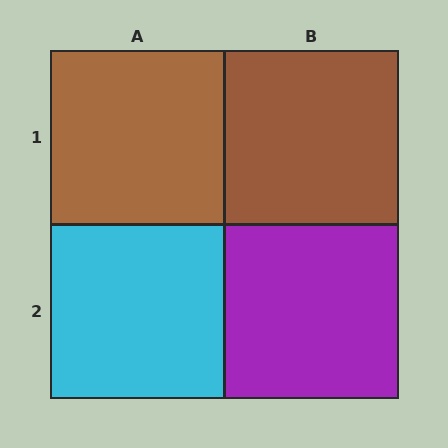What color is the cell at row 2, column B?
Purple.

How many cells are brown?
2 cells are brown.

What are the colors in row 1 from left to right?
Brown, brown.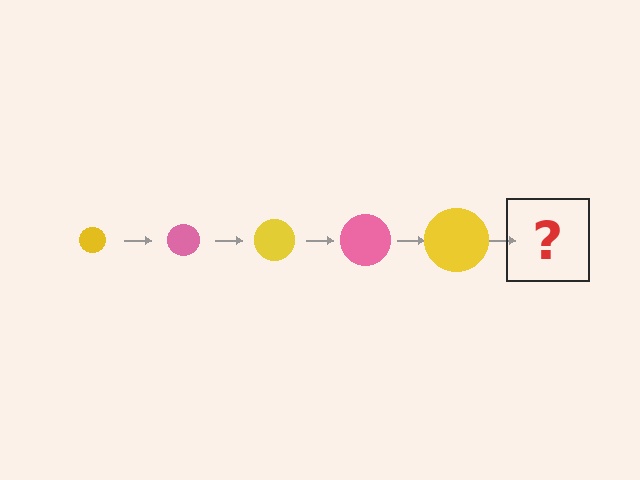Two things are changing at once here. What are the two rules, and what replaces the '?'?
The two rules are that the circle grows larger each step and the color cycles through yellow and pink. The '?' should be a pink circle, larger than the previous one.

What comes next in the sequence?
The next element should be a pink circle, larger than the previous one.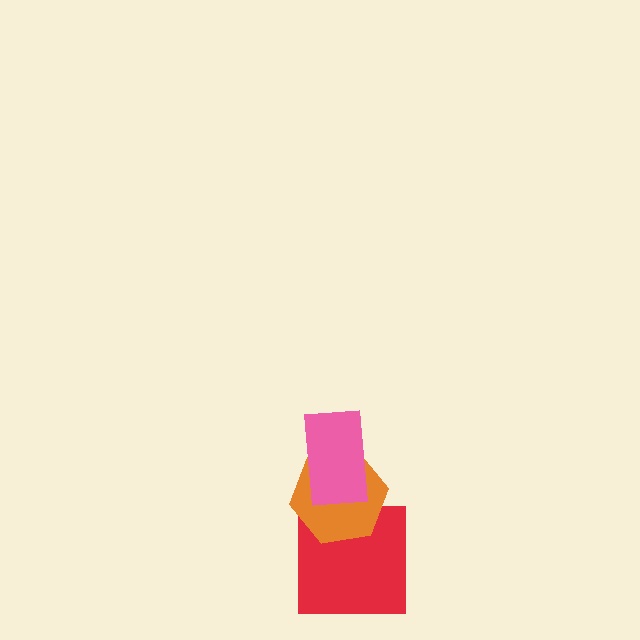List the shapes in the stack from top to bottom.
From top to bottom: the pink rectangle, the orange hexagon, the red square.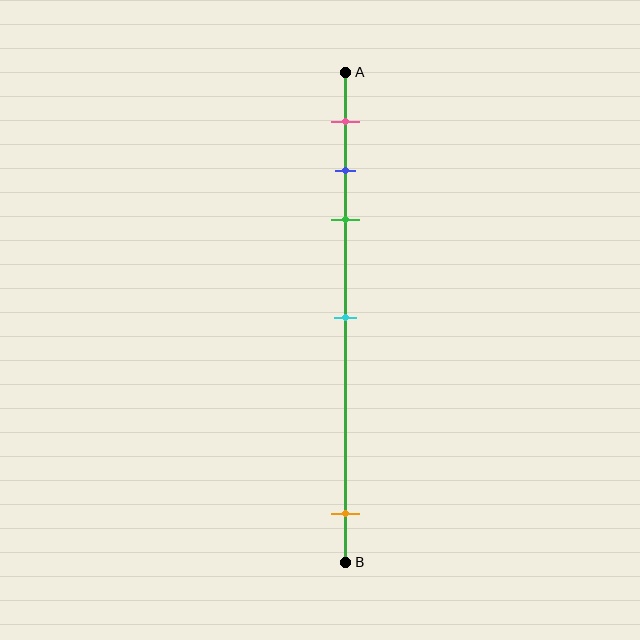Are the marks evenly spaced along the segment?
No, the marks are not evenly spaced.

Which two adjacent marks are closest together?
The blue and green marks are the closest adjacent pair.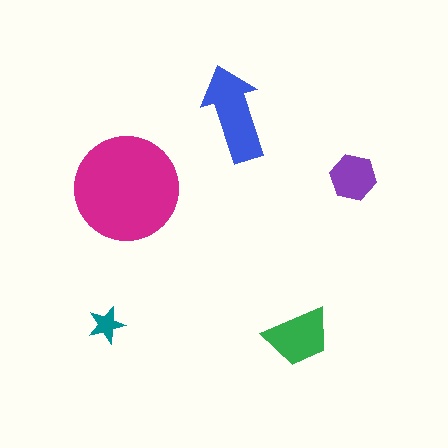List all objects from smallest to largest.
The teal star, the purple hexagon, the green trapezoid, the blue arrow, the magenta circle.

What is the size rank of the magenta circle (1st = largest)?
1st.